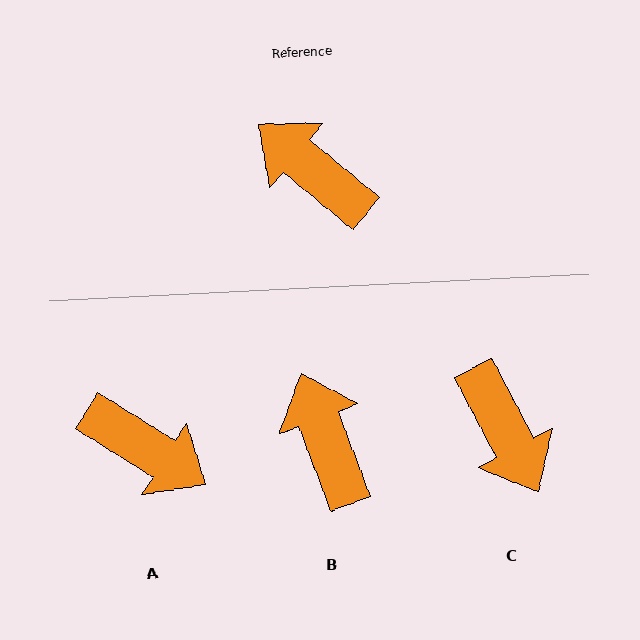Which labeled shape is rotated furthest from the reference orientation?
A, about 172 degrees away.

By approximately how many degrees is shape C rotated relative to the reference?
Approximately 157 degrees counter-clockwise.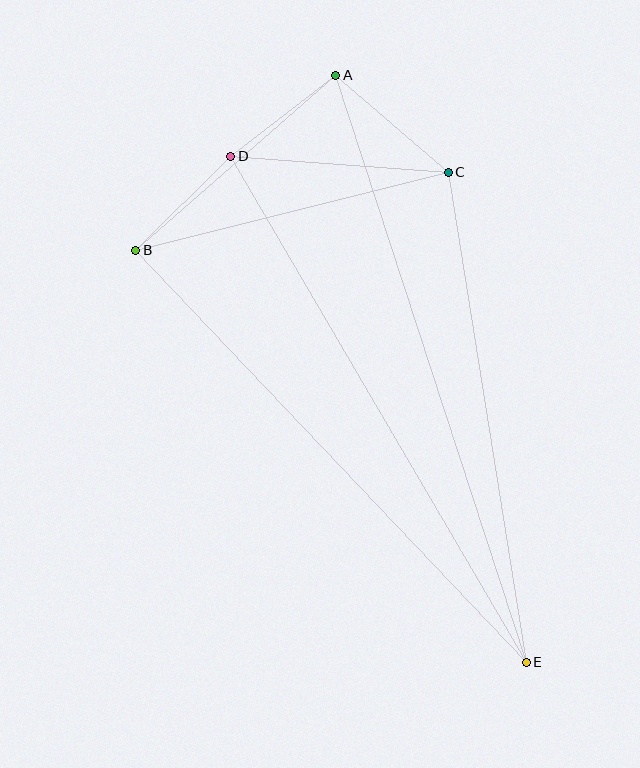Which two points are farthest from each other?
Points A and E are farthest from each other.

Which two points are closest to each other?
Points A and D are closest to each other.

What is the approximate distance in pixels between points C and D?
The distance between C and D is approximately 218 pixels.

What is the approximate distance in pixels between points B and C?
The distance between B and C is approximately 322 pixels.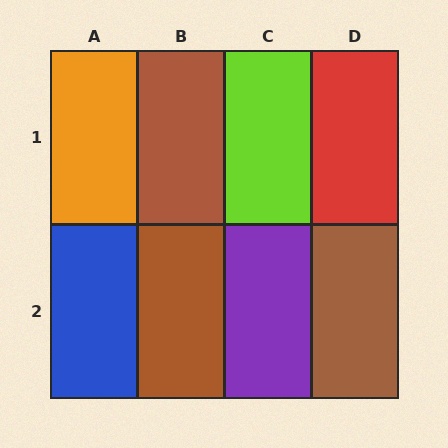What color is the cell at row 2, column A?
Blue.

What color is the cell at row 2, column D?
Brown.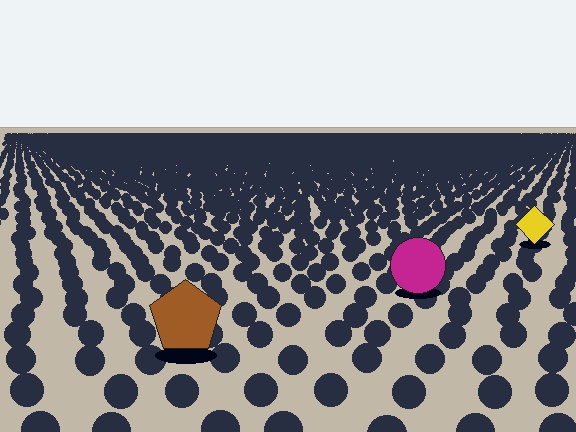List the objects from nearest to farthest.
From nearest to farthest: the brown pentagon, the magenta circle, the yellow diamond.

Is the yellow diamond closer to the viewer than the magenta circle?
No. The magenta circle is closer — you can tell from the texture gradient: the ground texture is coarser near it.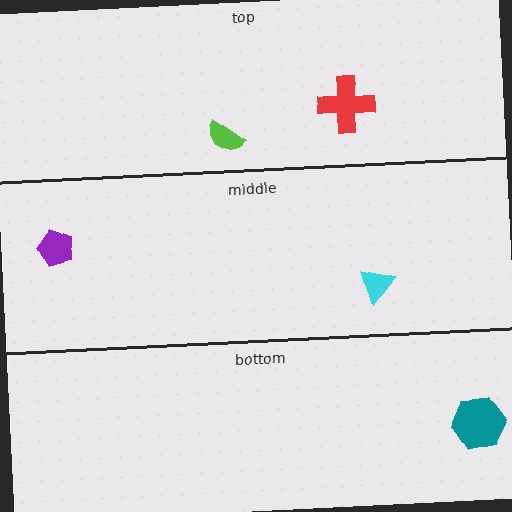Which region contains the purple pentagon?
The middle region.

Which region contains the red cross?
The top region.